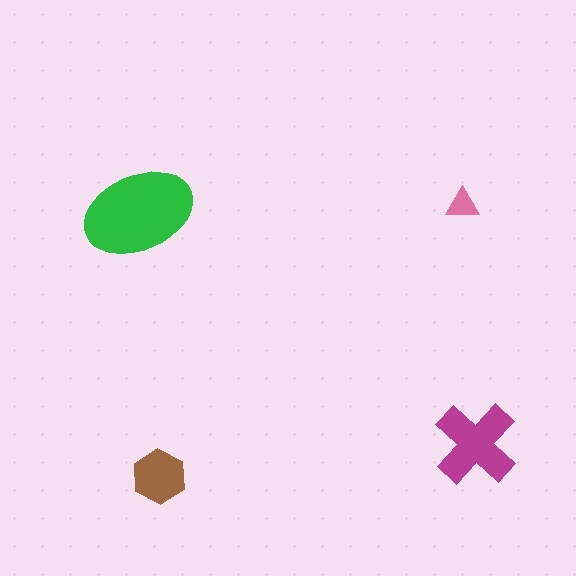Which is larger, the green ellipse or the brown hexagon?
The green ellipse.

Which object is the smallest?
The pink triangle.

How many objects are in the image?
There are 4 objects in the image.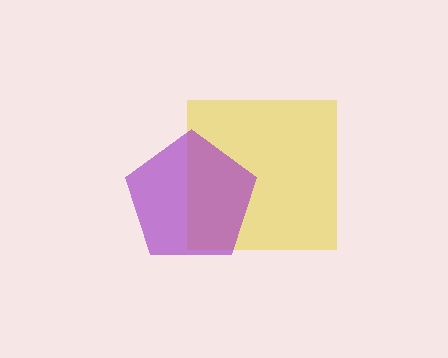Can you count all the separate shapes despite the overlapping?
Yes, there are 2 separate shapes.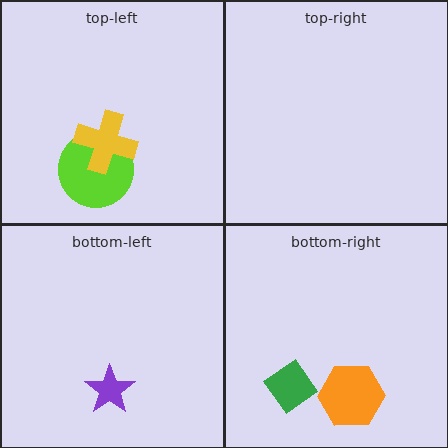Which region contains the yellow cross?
The top-left region.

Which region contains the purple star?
The bottom-left region.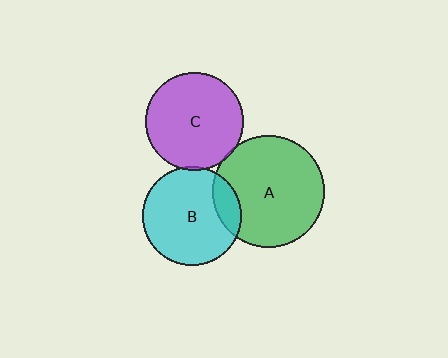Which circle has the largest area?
Circle A (green).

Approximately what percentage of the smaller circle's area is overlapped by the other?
Approximately 15%.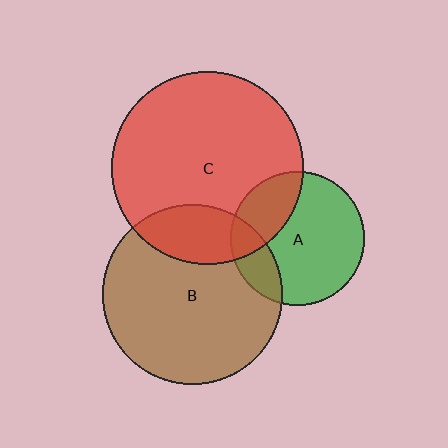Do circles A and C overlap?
Yes.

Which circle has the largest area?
Circle C (red).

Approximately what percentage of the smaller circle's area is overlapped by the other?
Approximately 25%.